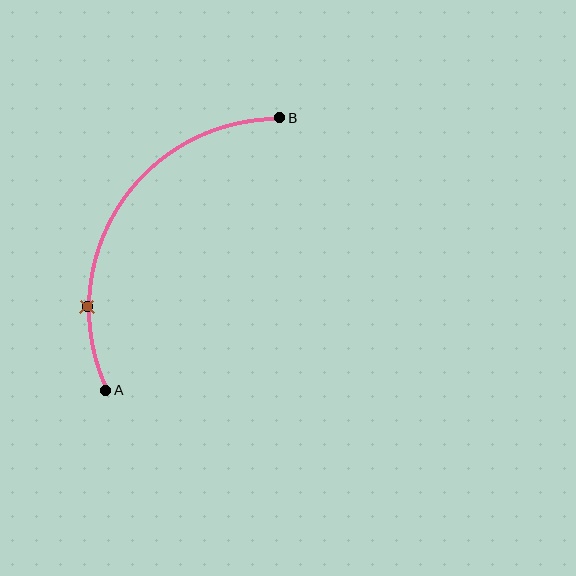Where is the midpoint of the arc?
The arc midpoint is the point on the curve farthest from the straight line joining A and B. It sits to the left of that line.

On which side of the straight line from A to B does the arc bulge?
The arc bulges to the left of the straight line connecting A and B.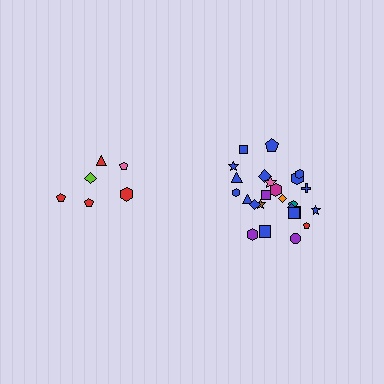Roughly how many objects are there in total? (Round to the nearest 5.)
Roughly 30 objects in total.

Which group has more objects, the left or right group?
The right group.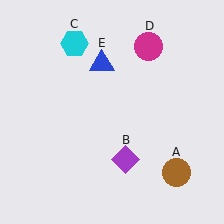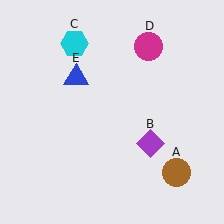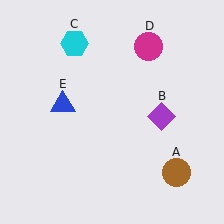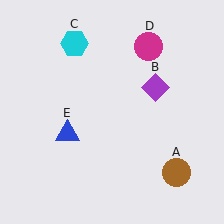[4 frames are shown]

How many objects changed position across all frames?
2 objects changed position: purple diamond (object B), blue triangle (object E).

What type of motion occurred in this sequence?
The purple diamond (object B), blue triangle (object E) rotated counterclockwise around the center of the scene.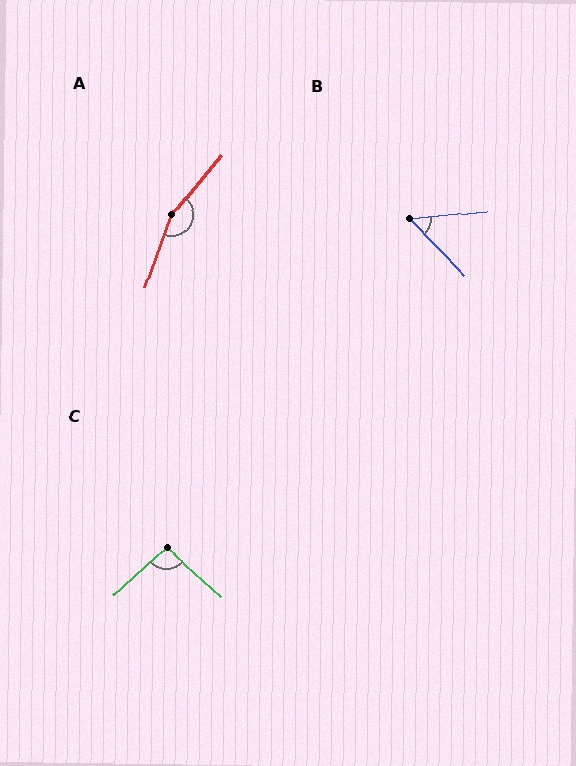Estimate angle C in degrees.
Approximately 96 degrees.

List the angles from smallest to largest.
B (52°), C (96°), A (160°).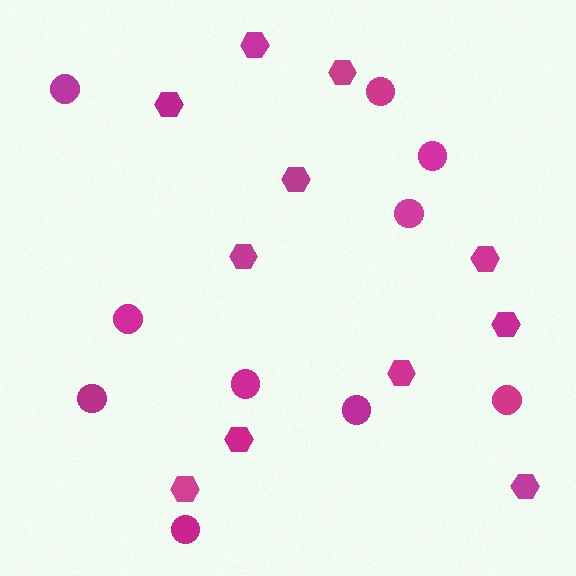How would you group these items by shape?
There are 2 groups: one group of hexagons (11) and one group of circles (10).